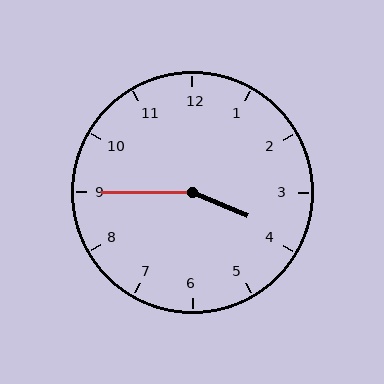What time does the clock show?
3:45.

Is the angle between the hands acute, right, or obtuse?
It is obtuse.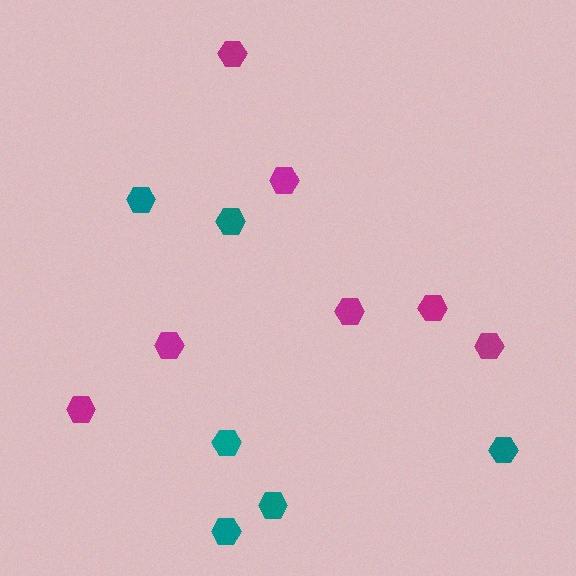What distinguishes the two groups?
There are 2 groups: one group of magenta hexagons (7) and one group of teal hexagons (6).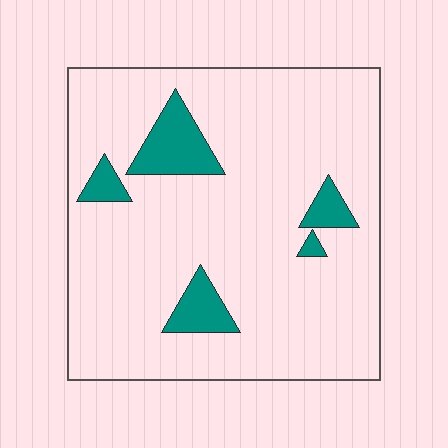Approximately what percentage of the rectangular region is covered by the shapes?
Approximately 10%.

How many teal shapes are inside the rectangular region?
5.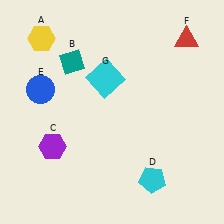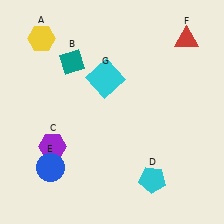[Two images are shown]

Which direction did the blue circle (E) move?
The blue circle (E) moved down.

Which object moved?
The blue circle (E) moved down.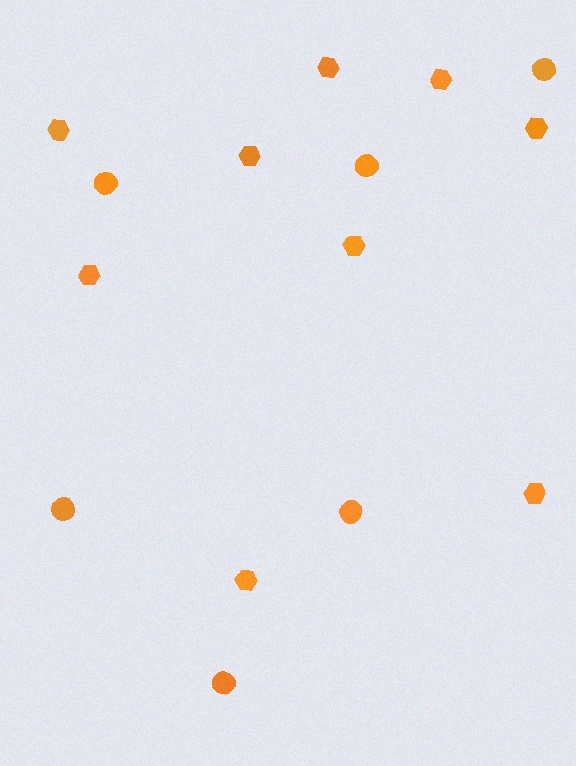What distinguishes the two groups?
There are 2 groups: one group of hexagons (9) and one group of circles (6).